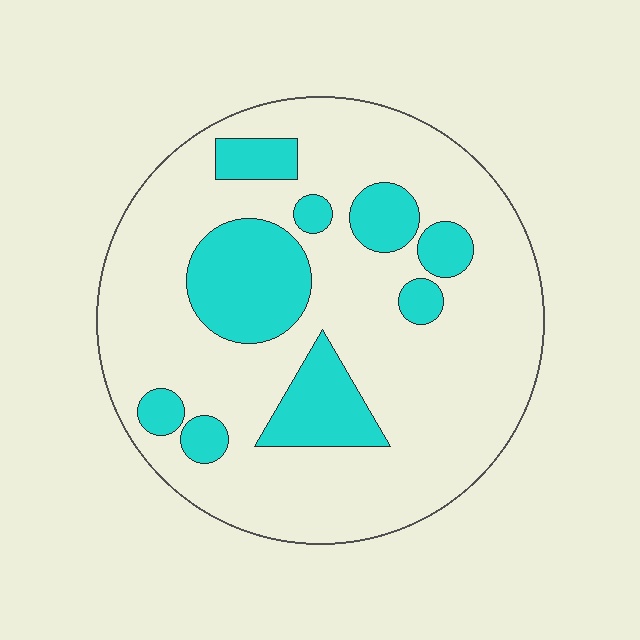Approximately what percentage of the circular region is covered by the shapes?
Approximately 25%.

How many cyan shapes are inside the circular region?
9.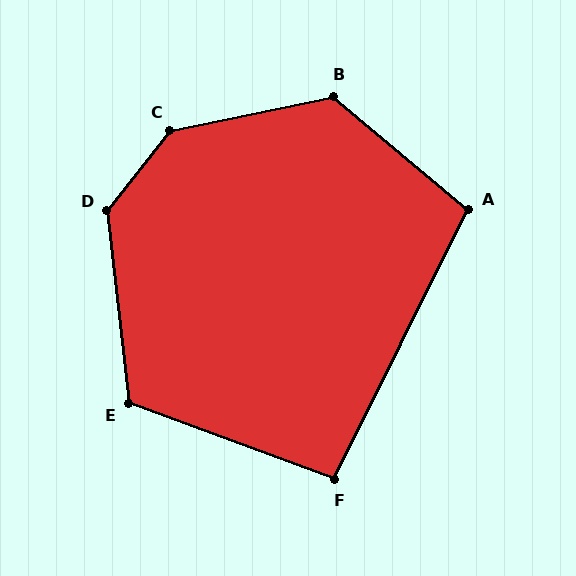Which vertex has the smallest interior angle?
F, at approximately 96 degrees.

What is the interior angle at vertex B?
Approximately 128 degrees (obtuse).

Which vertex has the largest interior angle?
C, at approximately 140 degrees.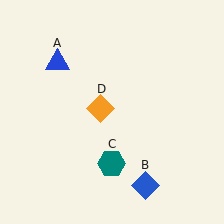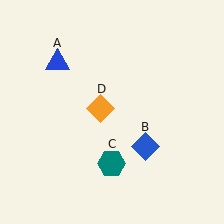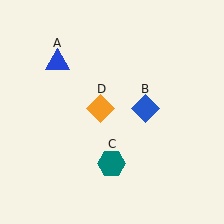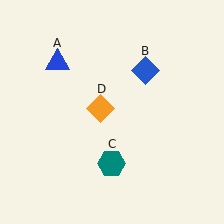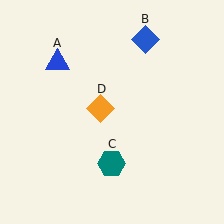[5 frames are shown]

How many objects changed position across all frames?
1 object changed position: blue diamond (object B).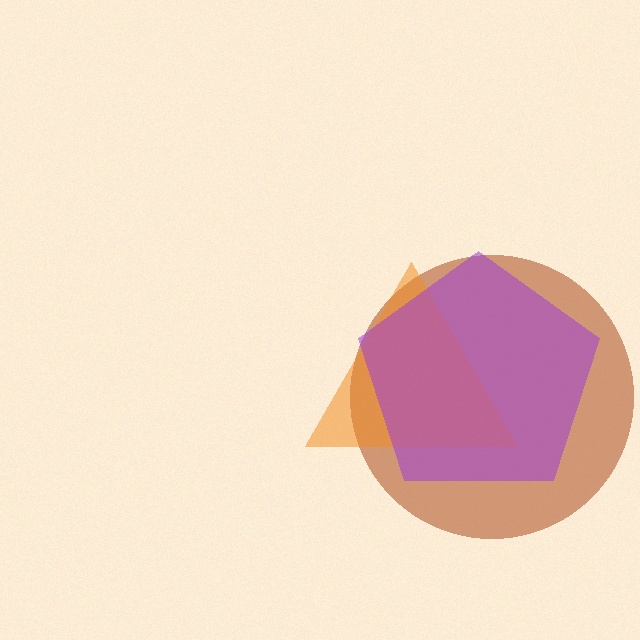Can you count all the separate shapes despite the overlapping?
Yes, there are 3 separate shapes.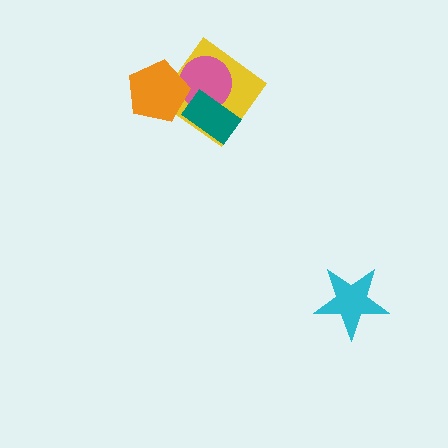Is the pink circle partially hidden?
Yes, it is partially covered by another shape.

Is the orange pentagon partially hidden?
No, no other shape covers it.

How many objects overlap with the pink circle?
3 objects overlap with the pink circle.